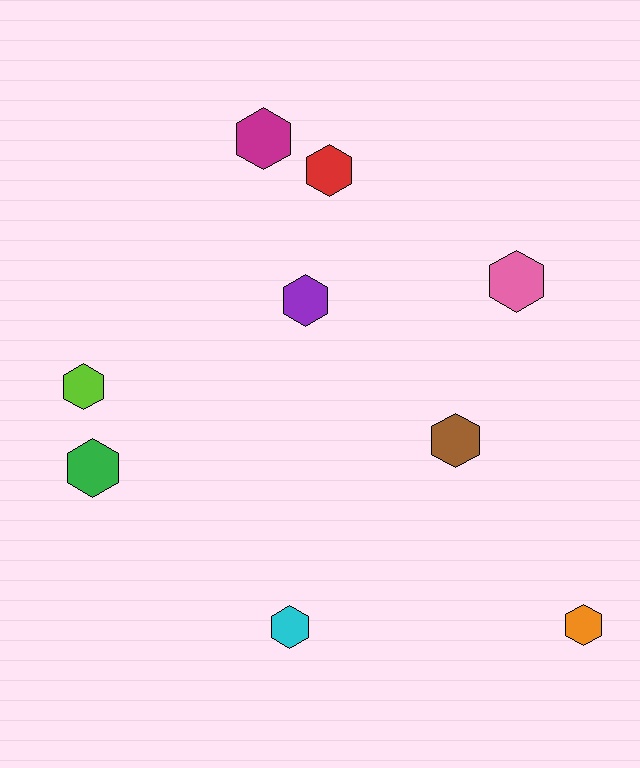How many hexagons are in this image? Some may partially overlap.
There are 9 hexagons.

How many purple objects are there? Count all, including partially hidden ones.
There is 1 purple object.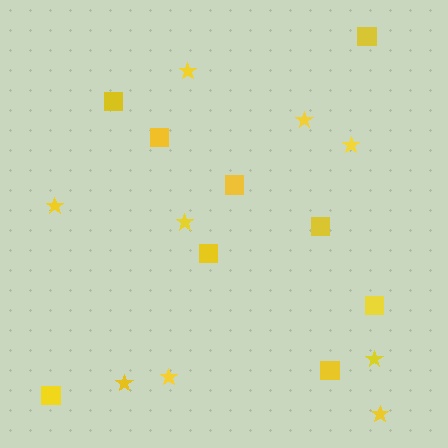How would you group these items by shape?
There are 2 groups: one group of stars (9) and one group of squares (9).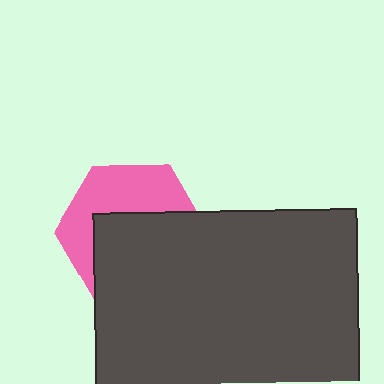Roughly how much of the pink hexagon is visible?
A small part of it is visible (roughly 44%).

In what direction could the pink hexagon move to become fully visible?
The pink hexagon could move up. That would shift it out from behind the dark gray rectangle entirely.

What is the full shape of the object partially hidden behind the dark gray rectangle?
The partially hidden object is a pink hexagon.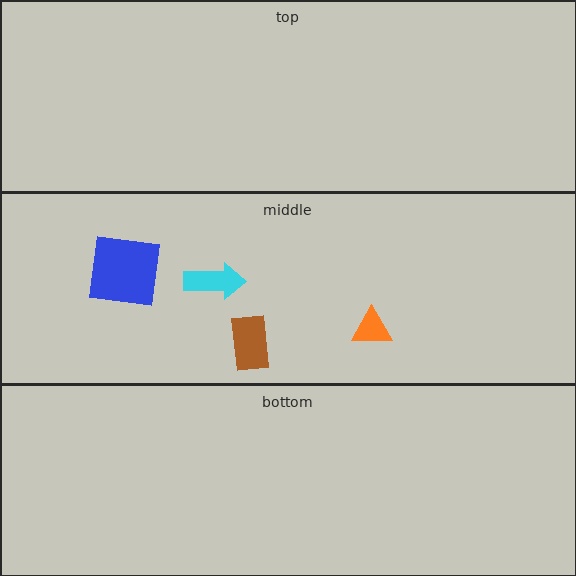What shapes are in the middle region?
The cyan arrow, the brown rectangle, the orange triangle, the blue square.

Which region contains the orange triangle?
The middle region.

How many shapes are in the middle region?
4.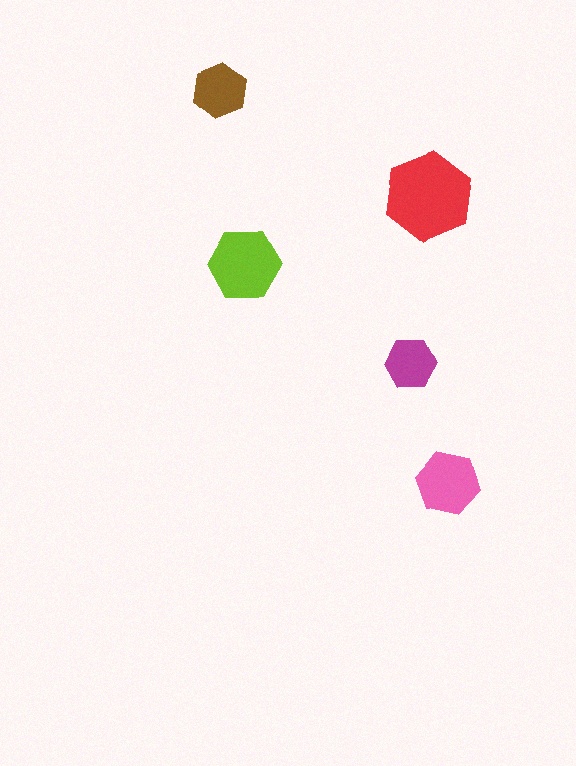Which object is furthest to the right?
The pink hexagon is rightmost.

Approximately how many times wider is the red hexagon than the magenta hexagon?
About 1.5 times wider.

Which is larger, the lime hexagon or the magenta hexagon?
The lime one.